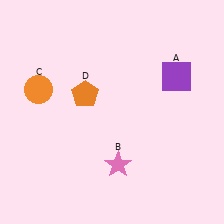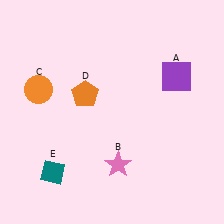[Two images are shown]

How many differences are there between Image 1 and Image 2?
There is 1 difference between the two images.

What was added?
A teal diamond (E) was added in Image 2.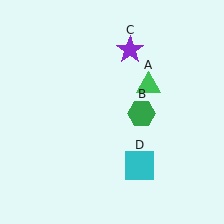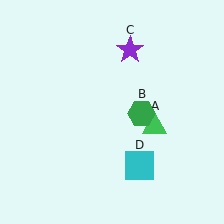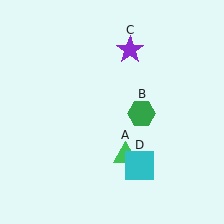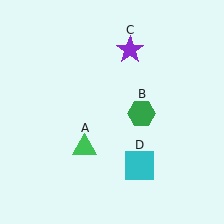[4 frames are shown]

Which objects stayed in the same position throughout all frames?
Green hexagon (object B) and purple star (object C) and cyan square (object D) remained stationary.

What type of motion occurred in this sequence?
The green triangle (object A) rotated clockwise around the center of the scene.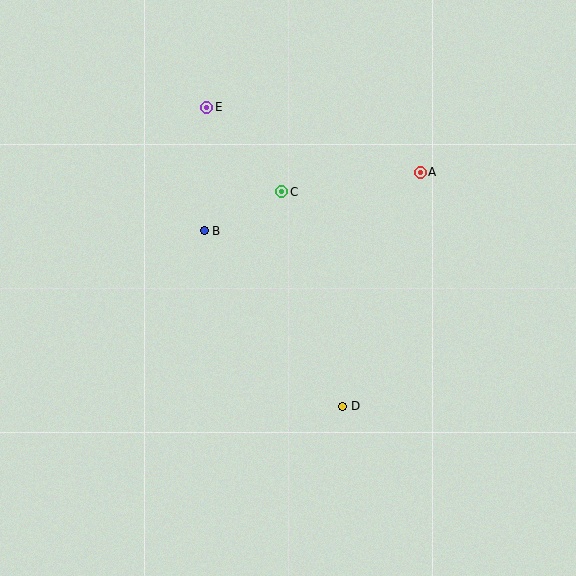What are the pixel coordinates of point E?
Point E is at (207, 107).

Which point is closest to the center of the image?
Point C at (282, 192) is closest to the center.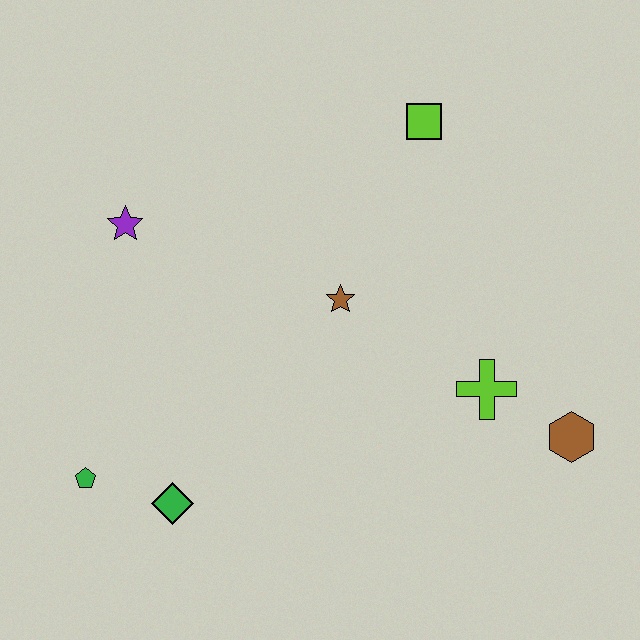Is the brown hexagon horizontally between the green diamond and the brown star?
No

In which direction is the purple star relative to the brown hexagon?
The purple star is to the left of the brown hexagon.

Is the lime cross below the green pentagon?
No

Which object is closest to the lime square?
The brown star is closest to the lime square.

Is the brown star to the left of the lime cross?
Yes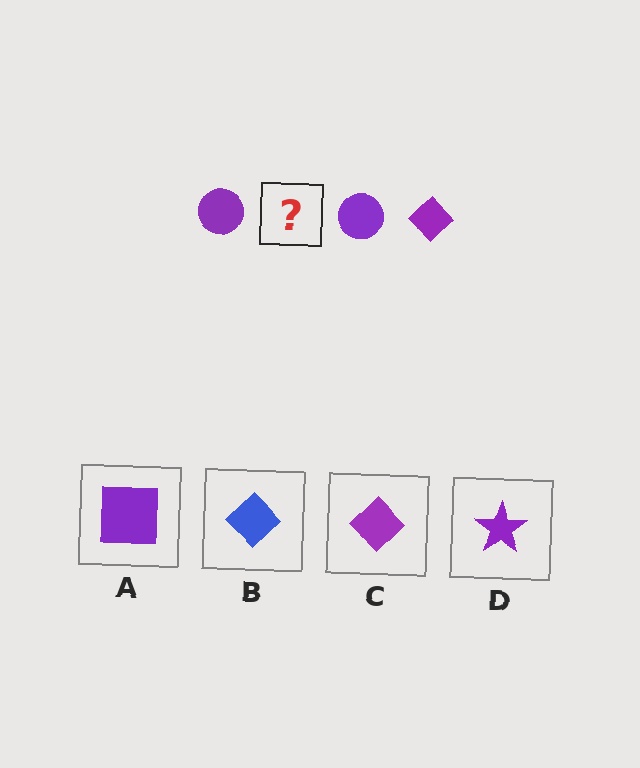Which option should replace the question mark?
Option C.